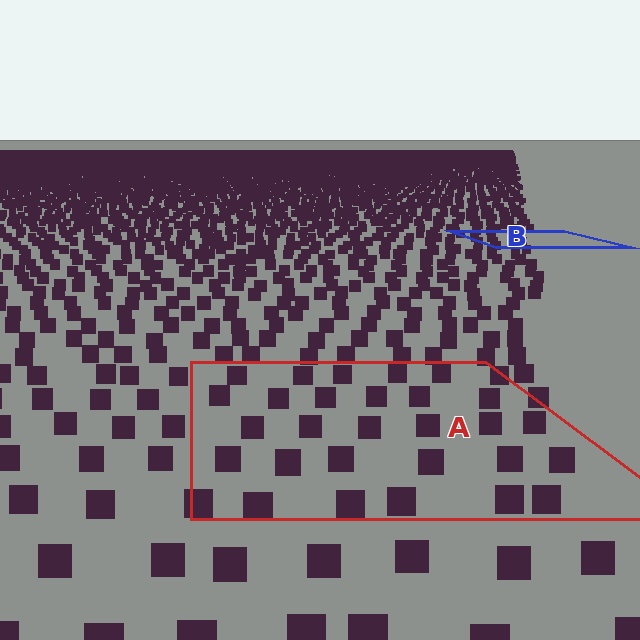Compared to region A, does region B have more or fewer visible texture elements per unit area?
Region B has more texture elements per unit area — they are packed more densely because it is farther away.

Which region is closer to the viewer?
Region A is closer. The texture elements there are larger and more spread out.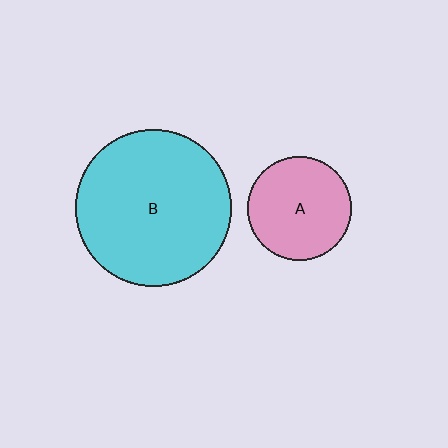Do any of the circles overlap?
No, none of the circles overlap.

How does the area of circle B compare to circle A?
Approximately 2.3 times.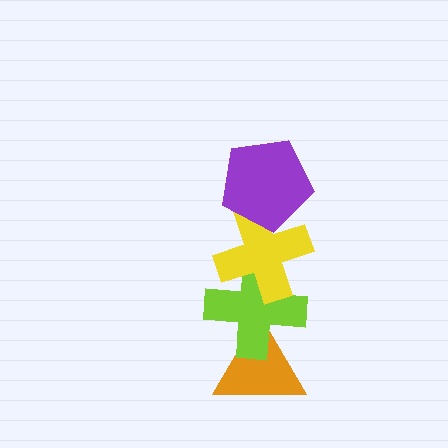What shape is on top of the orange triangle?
The lime cross is on top of the orange triangle.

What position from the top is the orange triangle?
The orange triangle is 4th from the top.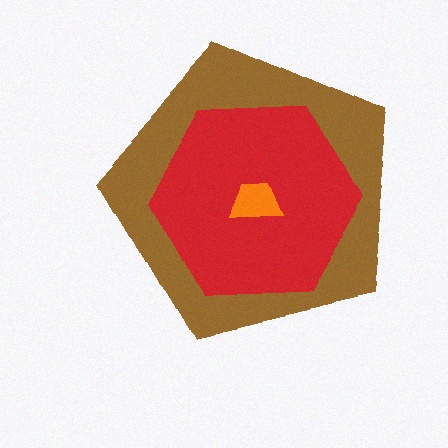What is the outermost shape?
The brown pentagon.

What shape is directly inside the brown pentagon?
The red hexagon.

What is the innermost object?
The orange trapezoid.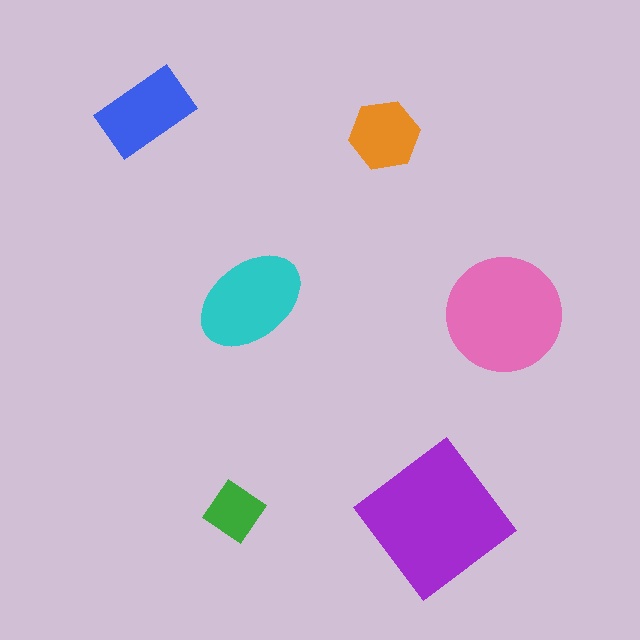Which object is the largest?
The purple diamond.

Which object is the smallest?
The green diamond.